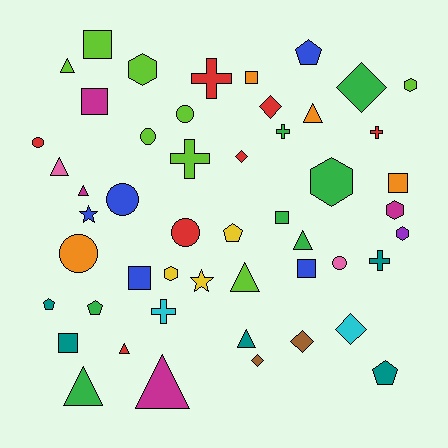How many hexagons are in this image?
There are 6 hexagons.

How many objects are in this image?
There are 50 objects.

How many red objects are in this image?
There are 7 red objects.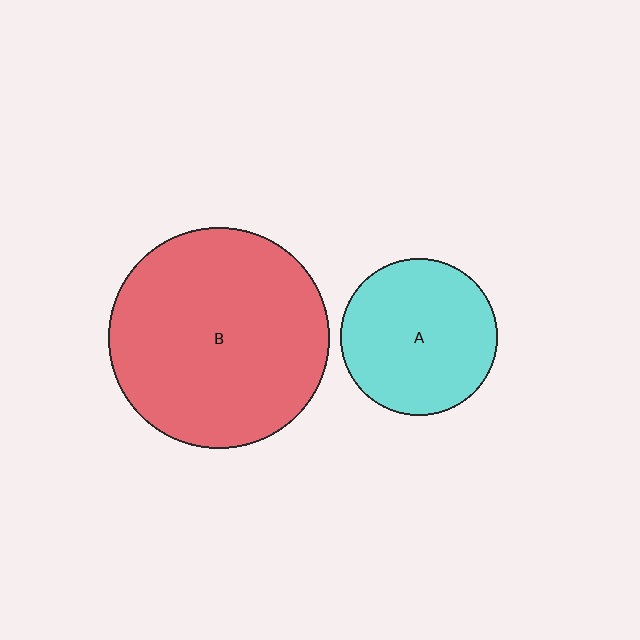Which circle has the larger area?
Circle B (red).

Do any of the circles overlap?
No, none of the circles overlap.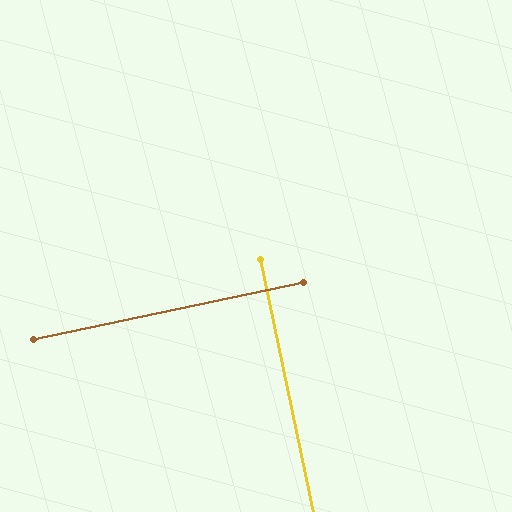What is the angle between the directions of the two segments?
Approximately 90 degrees.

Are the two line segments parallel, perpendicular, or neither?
Perpendicular — they meet at approximately 90°.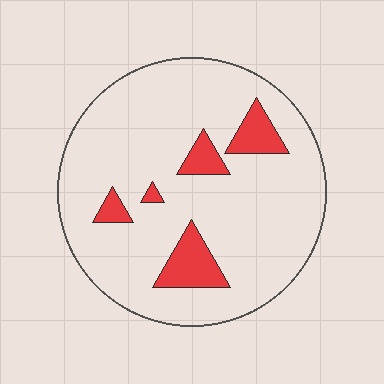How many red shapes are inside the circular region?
5.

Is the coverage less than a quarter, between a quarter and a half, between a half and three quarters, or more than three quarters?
Less than a quarter.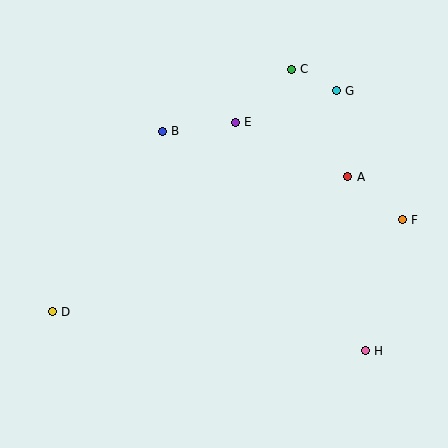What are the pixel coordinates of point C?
Point C is at (291, 69).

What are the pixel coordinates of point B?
Point B is at (162, 131).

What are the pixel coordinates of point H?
Point H is at (365, 351).